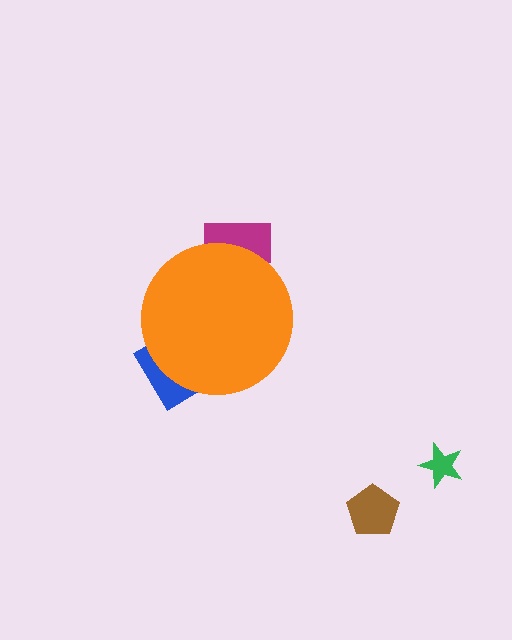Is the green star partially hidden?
No, the green star is fully visible.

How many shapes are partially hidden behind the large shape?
2 shapes are partially hidden.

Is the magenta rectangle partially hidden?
Yes, the magenta rectangle is partially hidden behind the orange circle.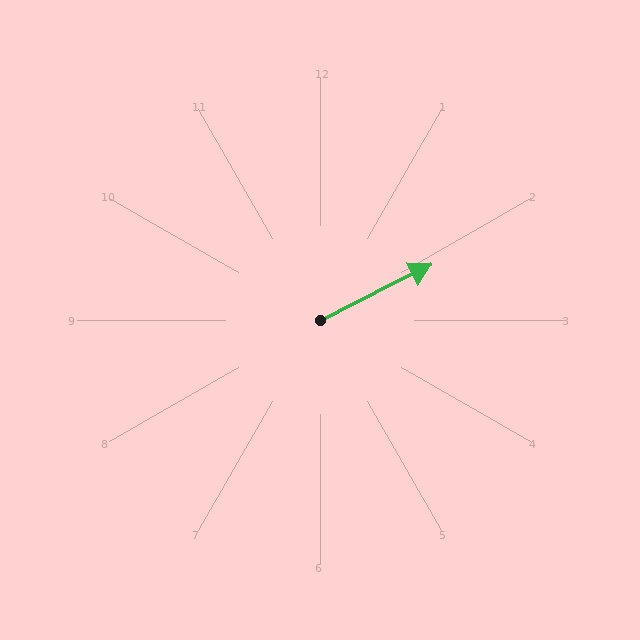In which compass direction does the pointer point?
Northeast.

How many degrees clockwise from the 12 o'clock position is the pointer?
Approximately 63 degrees.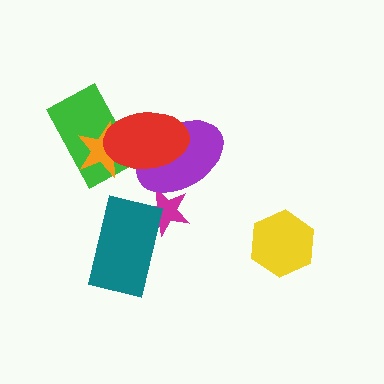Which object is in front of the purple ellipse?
The red ellipse is in front of the purple ellipse.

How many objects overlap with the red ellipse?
3 objects overlap with the red ellipse.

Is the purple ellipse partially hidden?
Yes, it is partially covered by another shape.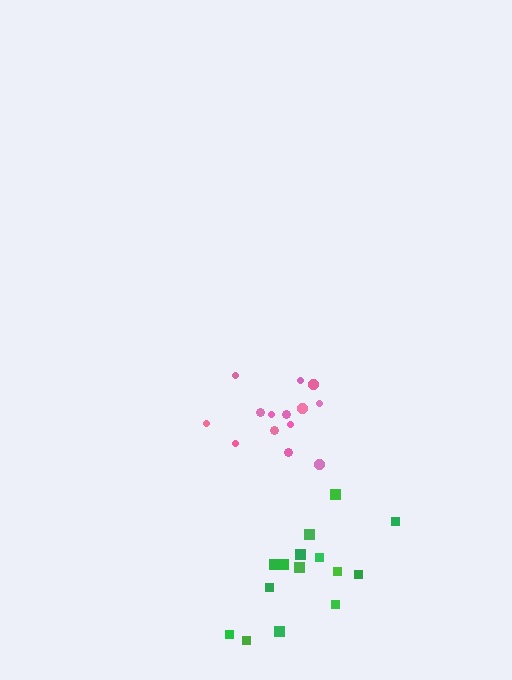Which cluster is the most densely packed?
Pink.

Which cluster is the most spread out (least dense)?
Green.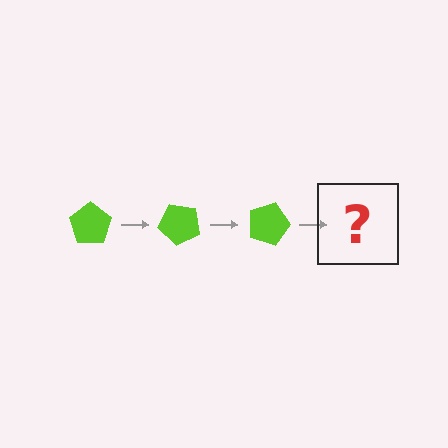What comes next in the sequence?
The next element should be a lime pentagon rotated 135 degrees.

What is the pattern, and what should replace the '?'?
The pattern is that the pentagon rotates 45 degrees each step. The '?' should be a lime pentagon rotated 135 degrees.